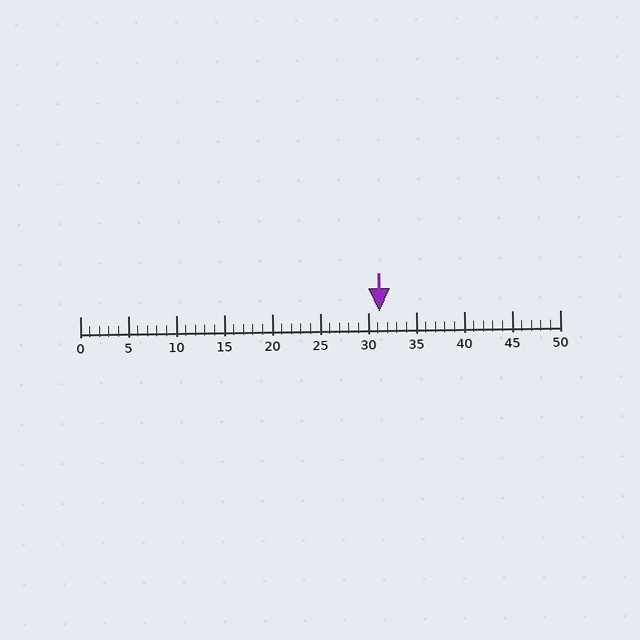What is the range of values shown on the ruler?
The ruler shows values from 0 to 50.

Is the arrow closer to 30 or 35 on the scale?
The arrow is closer to 30.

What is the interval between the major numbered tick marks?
The major tick marks are spaced 5 units apart.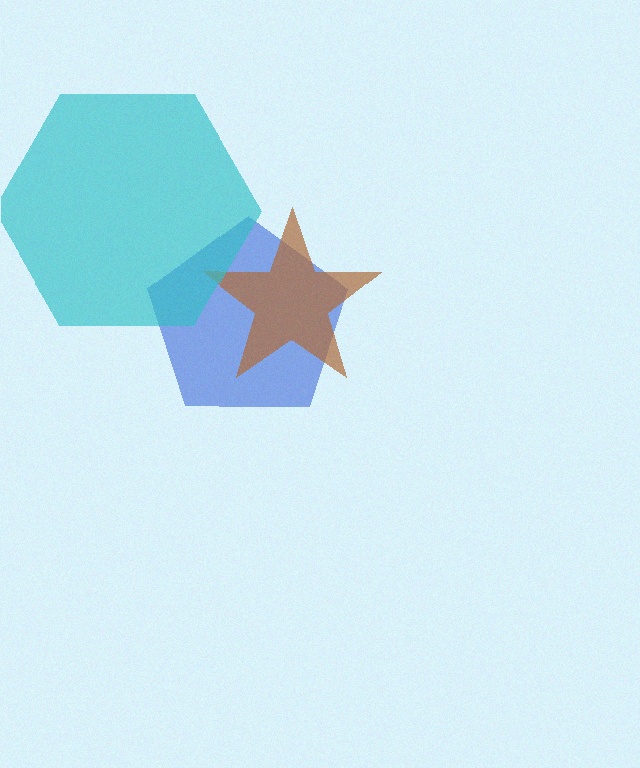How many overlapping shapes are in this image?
There are 3 overlapping shapes in the image.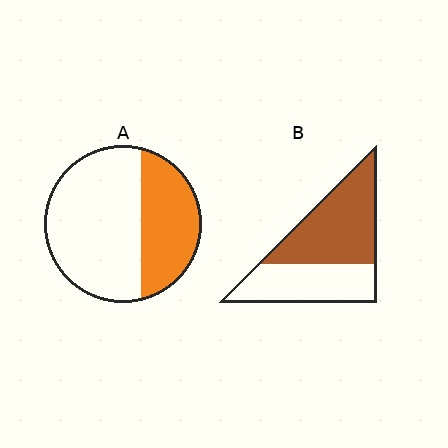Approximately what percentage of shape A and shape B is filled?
A is approximately 35% and B is approximately 55%.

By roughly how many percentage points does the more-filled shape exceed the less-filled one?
By roughly 20 percentage points (B over A).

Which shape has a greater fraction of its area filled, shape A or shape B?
Shape B.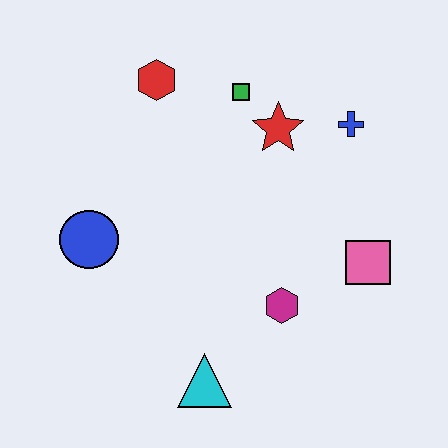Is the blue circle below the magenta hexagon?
No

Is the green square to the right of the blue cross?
No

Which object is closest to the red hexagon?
The green square is closest to the red hexagon.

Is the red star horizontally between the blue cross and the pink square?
No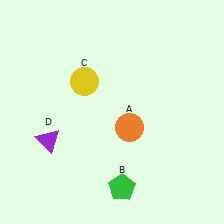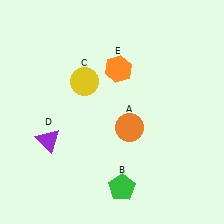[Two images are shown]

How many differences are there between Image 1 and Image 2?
There is 1 difference between the two images.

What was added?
An orange hexagon (E) was added in Image 2.